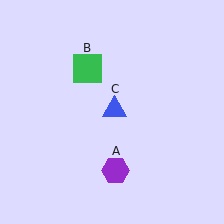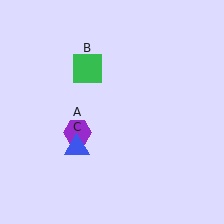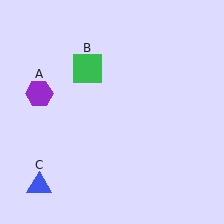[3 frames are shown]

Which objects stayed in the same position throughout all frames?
Green square (object B) remained stationary.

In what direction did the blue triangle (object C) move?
The blue triangle (object C) moved down and to the left.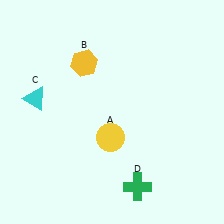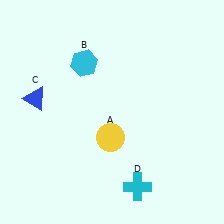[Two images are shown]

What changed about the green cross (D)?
In Image 1, D is green. In Image 2, it changed to cyan.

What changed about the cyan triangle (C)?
In Image 1, C is cyan. In Image 2, it changed to blue.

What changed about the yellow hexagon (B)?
In Image 1, B is yellow. In Image 2, it changed to cyan.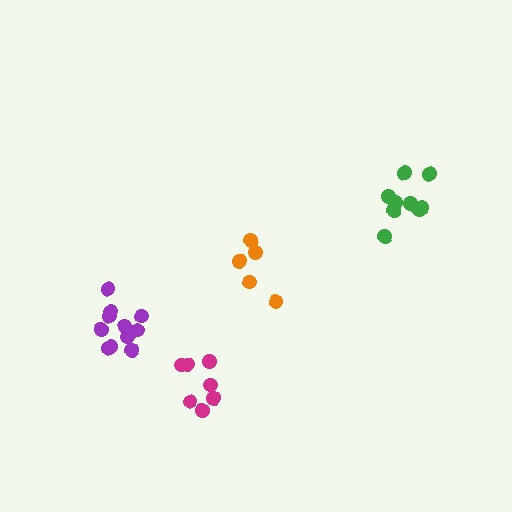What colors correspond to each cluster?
The clusters are colored: orange, magenta, green, purple.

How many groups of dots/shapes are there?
There are 4 groups.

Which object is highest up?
The green cluster is topmost.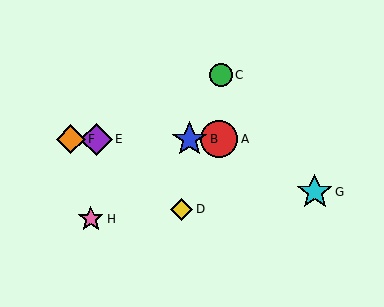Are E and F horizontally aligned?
Yes, both are at y≈139.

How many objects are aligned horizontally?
4 objects (A, B, E, F) are aligned horizontally.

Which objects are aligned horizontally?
Objects A, B, E, F are aligned horizontally.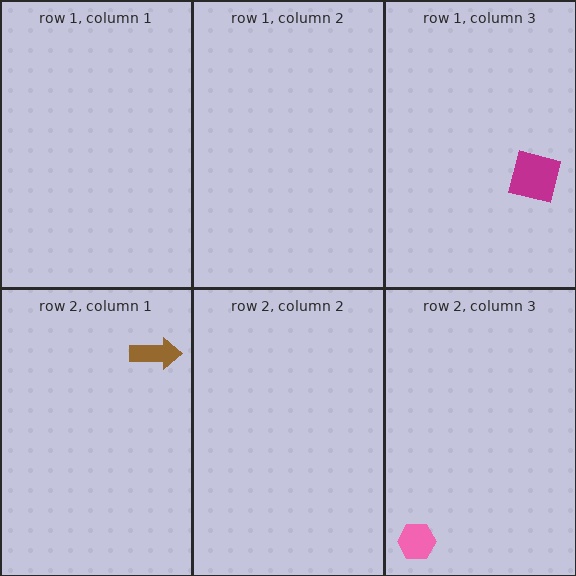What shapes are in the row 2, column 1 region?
The brown arrow.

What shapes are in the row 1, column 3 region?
The magenta square.